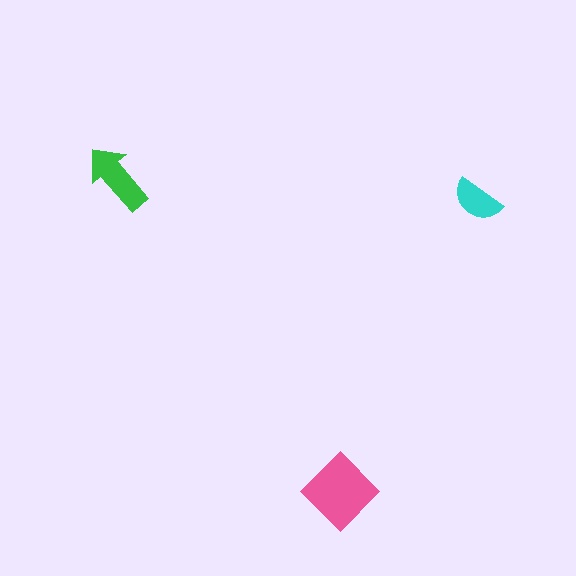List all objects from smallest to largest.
The cyan semicircle, the green arrow, the pink diamond.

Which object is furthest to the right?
The cyan semicircle is rightmost.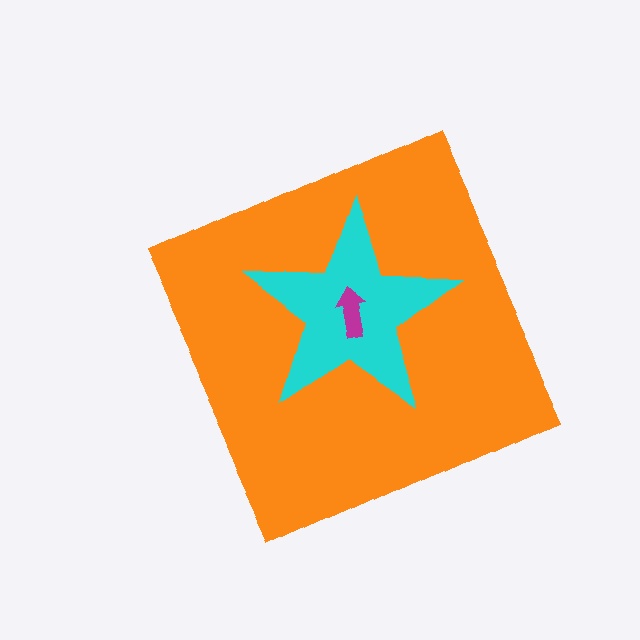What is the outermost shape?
The orange diamond.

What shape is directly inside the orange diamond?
The cyan star.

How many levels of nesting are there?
3.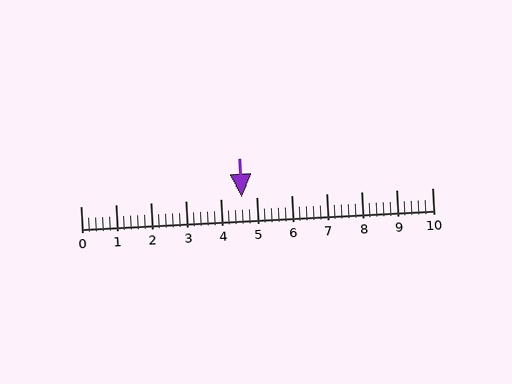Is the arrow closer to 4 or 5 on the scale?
The arrow is closer to 5.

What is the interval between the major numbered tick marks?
The major tick marks are spaced 1 units apart.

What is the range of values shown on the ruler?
The ruler shows values from 0 to 10.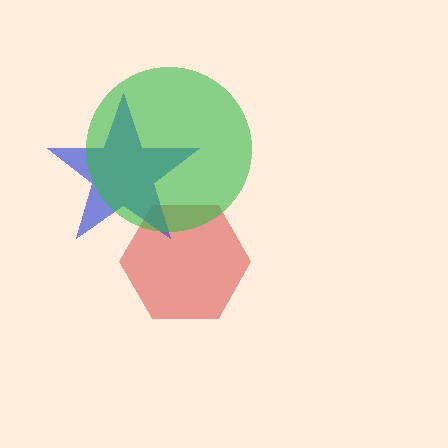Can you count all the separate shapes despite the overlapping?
Yes, there are 3 separate shapes.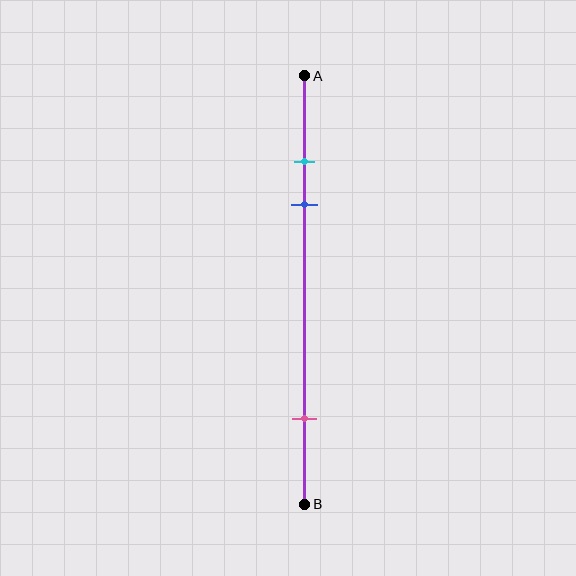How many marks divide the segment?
There are 3 marks dividing the segment.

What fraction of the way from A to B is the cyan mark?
The cyan mark is approximately 20% (0.2) of the way from A to B.